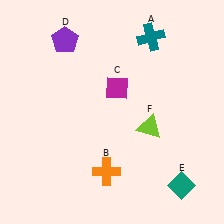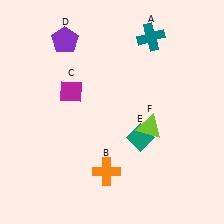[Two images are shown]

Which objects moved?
The objects that moved are: the magenta diamond (C), the teal diamond (E).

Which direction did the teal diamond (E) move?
The teal diamond (E) moved up.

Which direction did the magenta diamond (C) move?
The magenta diamond (C) moved left.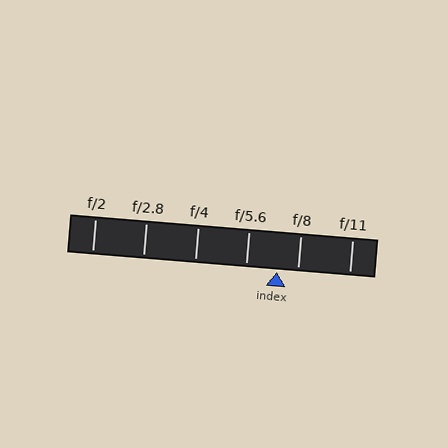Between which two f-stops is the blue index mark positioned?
The index mark is between f/5.6 and f/8.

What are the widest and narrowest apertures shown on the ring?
The widest aperture shown is f/2 and the narrowest is f/11.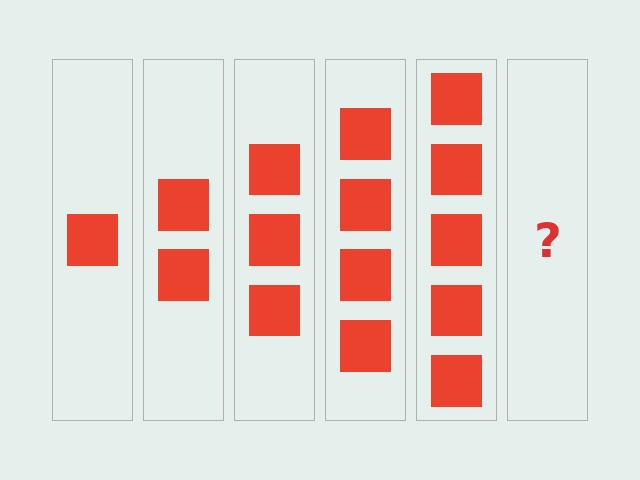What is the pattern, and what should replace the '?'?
The pattern is that each step adds one more square. The '?' should be 6 squares.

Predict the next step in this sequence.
The next step is 6 squares.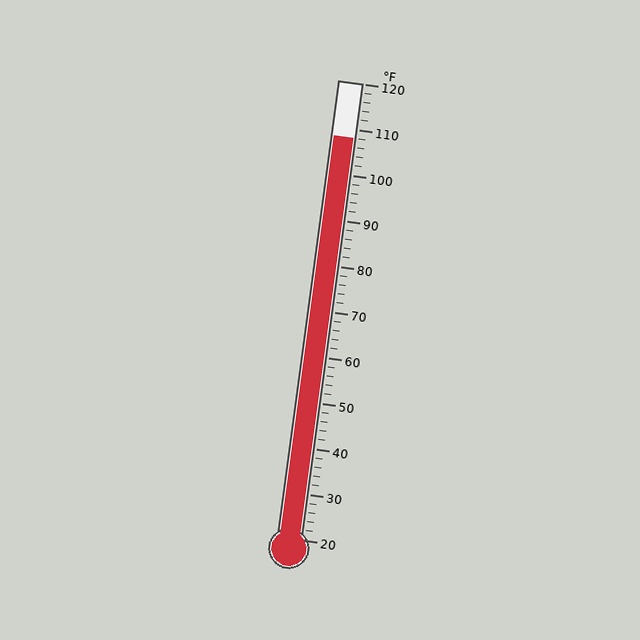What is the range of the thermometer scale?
The thermometer scale ranges from 20°F to 120°F.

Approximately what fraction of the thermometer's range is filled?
The thermometer is filled to approximately 90% of its range.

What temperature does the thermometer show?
The thermometer shows approximately 108°F.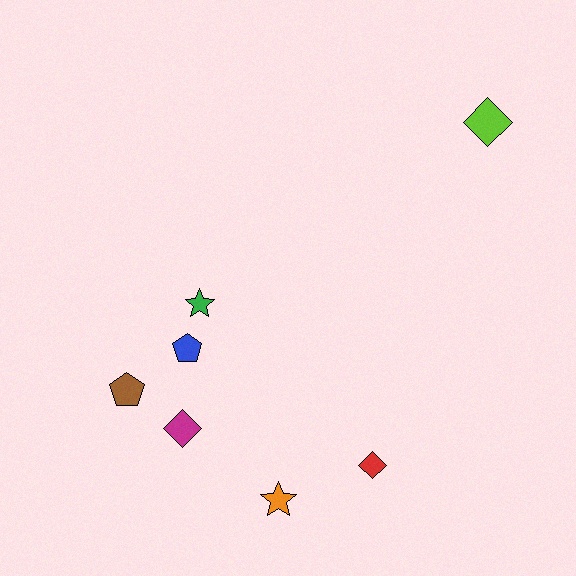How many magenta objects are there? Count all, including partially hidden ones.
There is 1 magenta object.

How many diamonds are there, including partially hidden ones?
There are 3 diamonds.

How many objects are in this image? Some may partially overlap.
There are 7 objects.